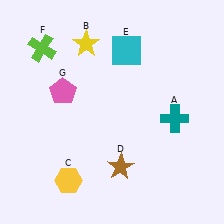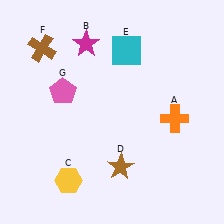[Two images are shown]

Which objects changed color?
A changed from teal to orange. B changed from yellow to magenta. F changed from lime to brown.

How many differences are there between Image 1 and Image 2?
There are 3 differences between the two images.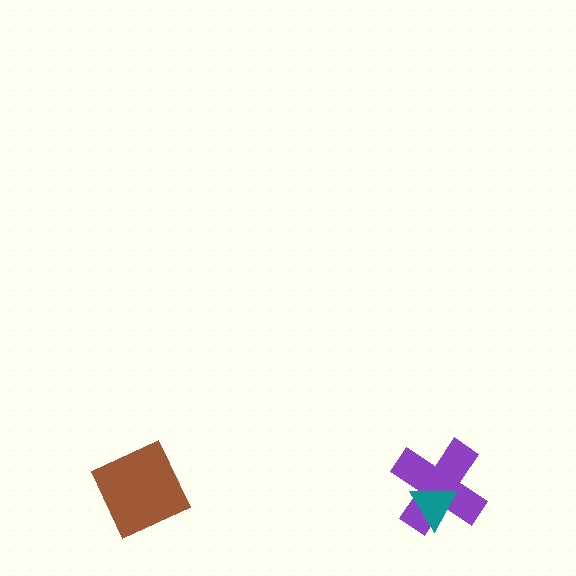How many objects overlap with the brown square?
0 objects overlap with the brown square.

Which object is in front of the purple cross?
The teal triangle is in front of the purple cross.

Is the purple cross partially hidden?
Yes, it is partially covered by another shape.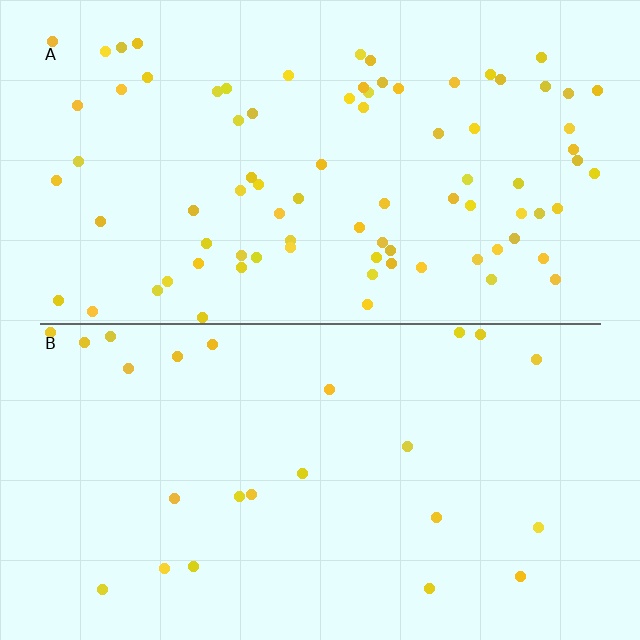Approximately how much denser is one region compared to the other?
Approximately 3.4× — region A over region B.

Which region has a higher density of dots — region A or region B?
A (the top).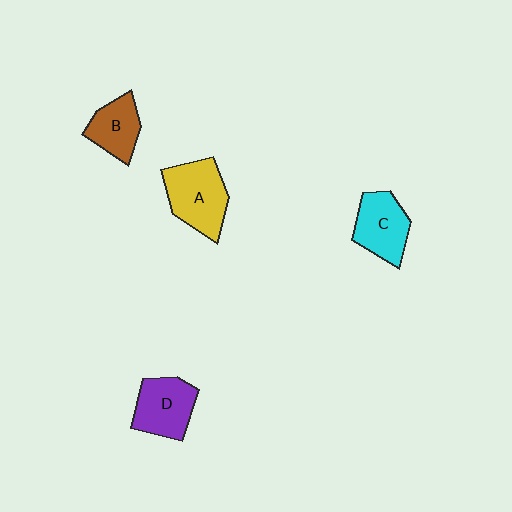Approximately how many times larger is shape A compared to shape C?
Approximately 1.2 times.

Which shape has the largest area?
Shape A (yellow).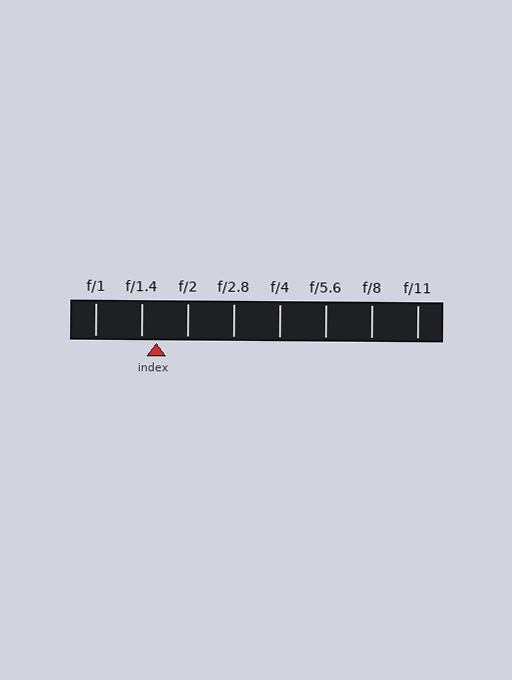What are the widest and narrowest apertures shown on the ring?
The widest aperture shown is f/1 and the narrowest is f/11.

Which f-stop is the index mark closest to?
The index mark is closest to f/1.4.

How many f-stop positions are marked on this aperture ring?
There are 8 f-stop positions marked.